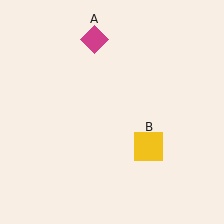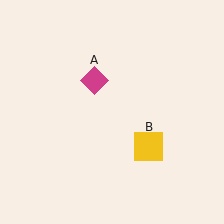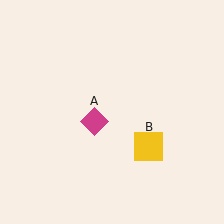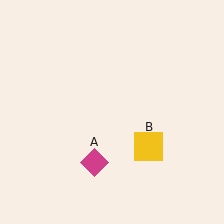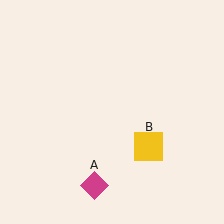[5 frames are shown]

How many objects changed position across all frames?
1 object changed position: magenta diamond (object A).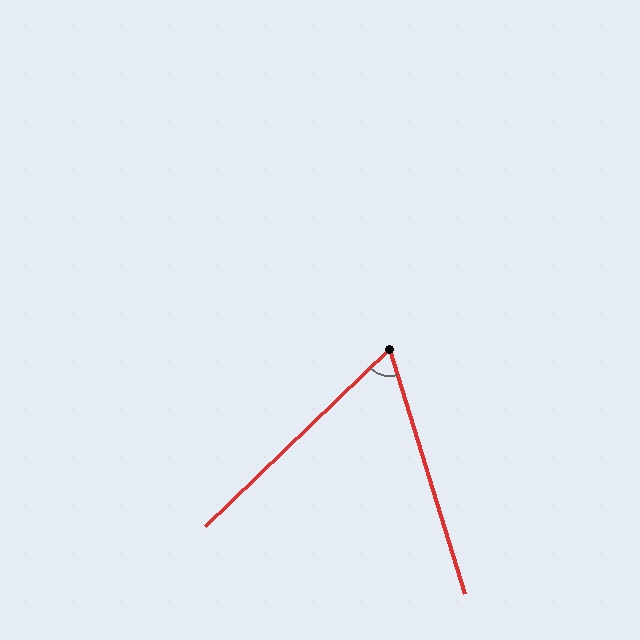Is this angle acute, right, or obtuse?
It is acute.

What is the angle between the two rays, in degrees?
Approximately 63 degrees.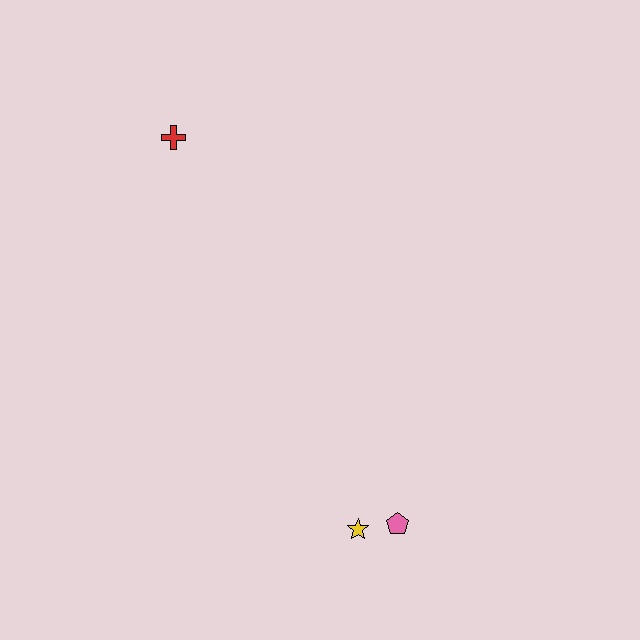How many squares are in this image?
There are no squares.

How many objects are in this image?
There are 3 objects.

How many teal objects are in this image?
There are no teal objects.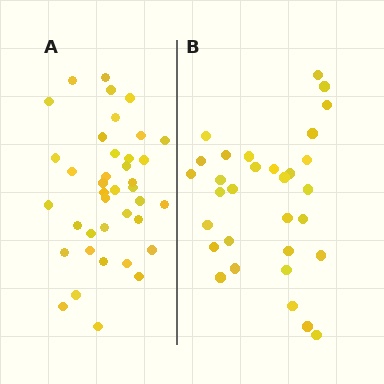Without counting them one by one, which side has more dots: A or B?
Region A (the left region) has more dots.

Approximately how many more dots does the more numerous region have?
Region A has roughly 8 or so more dots than region B.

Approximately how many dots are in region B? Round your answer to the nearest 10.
About 30 dots. (The exact count is 31, which rounds to 30.)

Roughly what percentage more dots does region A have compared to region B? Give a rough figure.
About 25% more.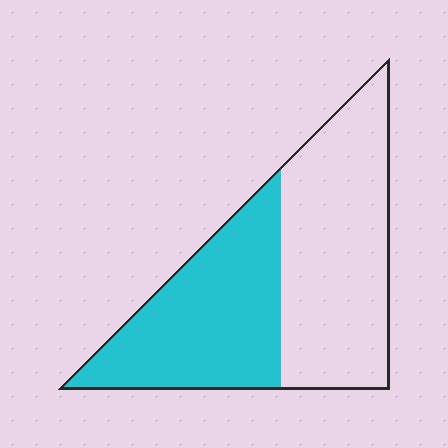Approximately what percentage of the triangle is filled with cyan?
Approximately 45%.